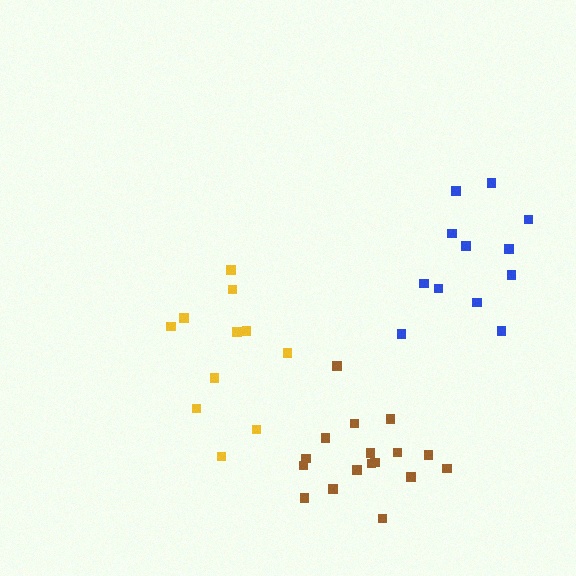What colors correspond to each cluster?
The clusters are colored: blue, yellow, brown.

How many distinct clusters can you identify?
There are 3 distinct clusters.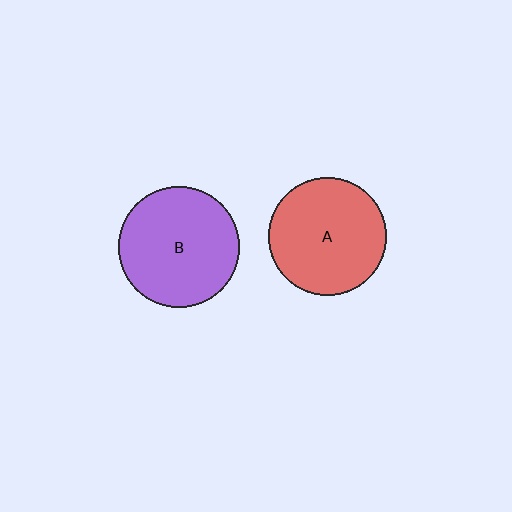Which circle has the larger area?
Circle B (purple).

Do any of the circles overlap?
No, none of the circles overlap.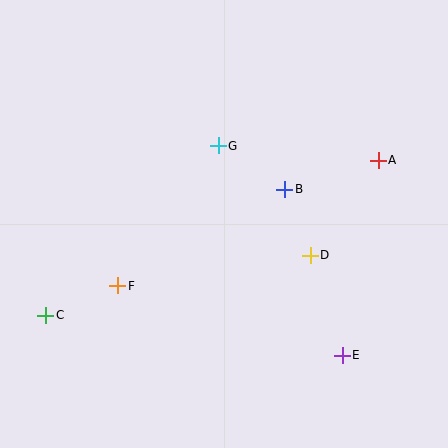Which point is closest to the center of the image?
Point B at (285, 189) is closest to the center.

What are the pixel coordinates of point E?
Point E is at (342, 355).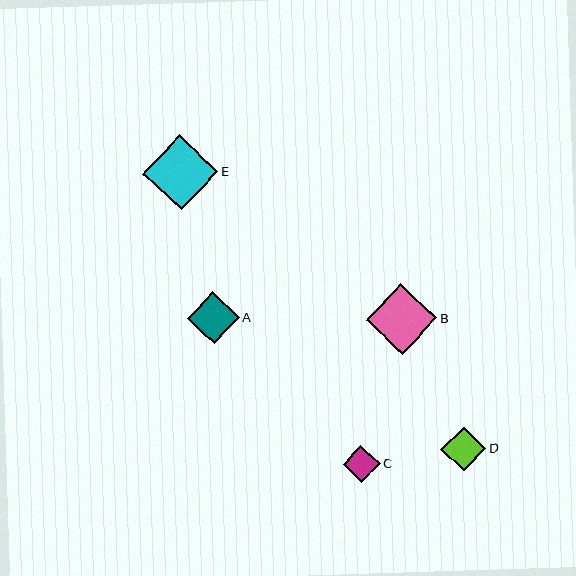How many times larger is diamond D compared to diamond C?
Diamond D is approximately 1.2 times the size of diamond C.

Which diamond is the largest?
Diamond E is the largest with a size of approximately 75 pixels.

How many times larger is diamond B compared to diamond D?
Diamond B is approximately 1.6 times the size of diamond D.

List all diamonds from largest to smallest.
From largest to smallest: E, B, A, D, C.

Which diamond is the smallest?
Diamond C is the smallest with a size of approximately 36 pixels.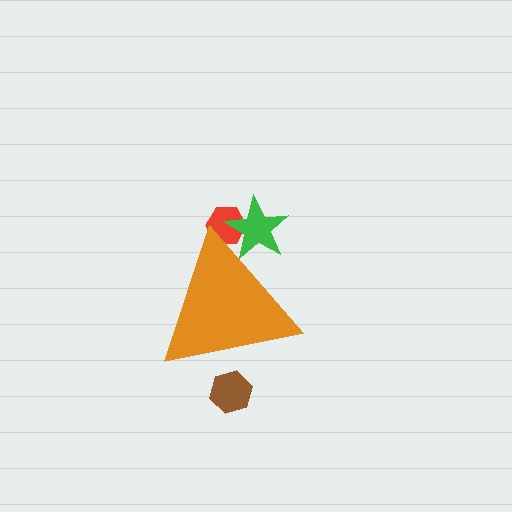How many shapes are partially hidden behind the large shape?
3 shapes are partially hidden.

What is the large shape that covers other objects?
An orange triangle.